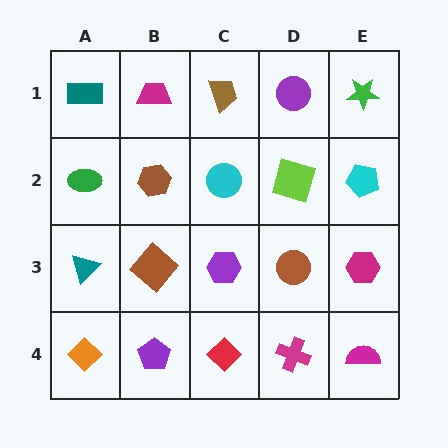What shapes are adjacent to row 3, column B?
A brown hexagon (row 2, column B), a purple pentagon (row 4, column B), a teal triangle (row 3, column A), a purple hexagon (row 3, column C).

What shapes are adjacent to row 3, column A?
A green ellipse (row 2, column A), an orange diamond (row 4, column A), a brown diamond (row 3, column B).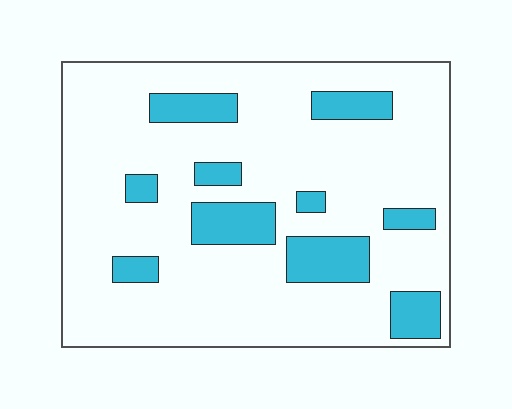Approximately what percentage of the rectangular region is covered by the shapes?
Approximately 20%.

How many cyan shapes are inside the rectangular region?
10.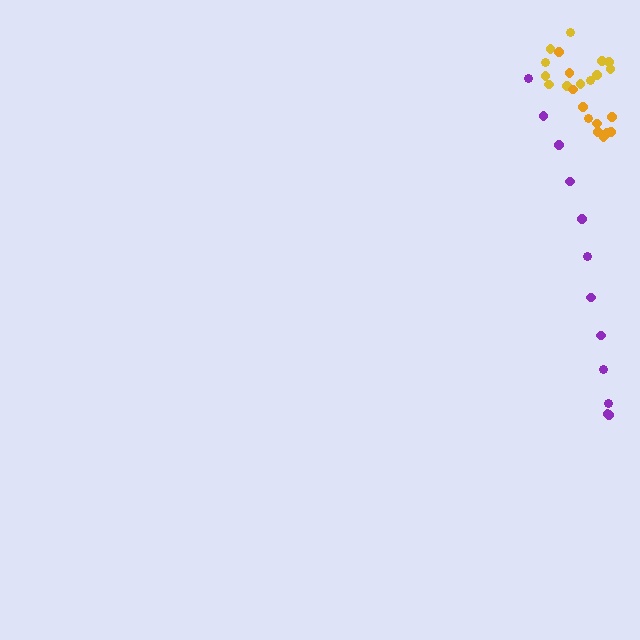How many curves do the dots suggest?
There are 3 distinct paths.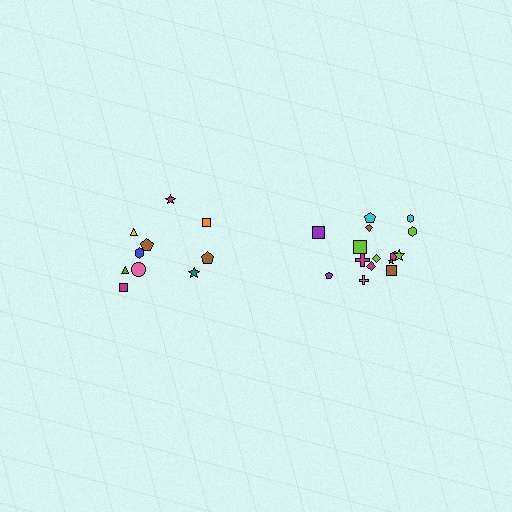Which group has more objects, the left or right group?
The right group.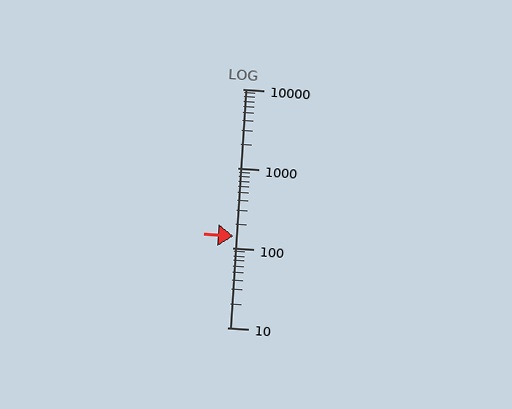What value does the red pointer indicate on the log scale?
The pointer indicates approximately 140.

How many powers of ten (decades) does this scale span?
The scale spans 3 decades, from 10 to 10000.